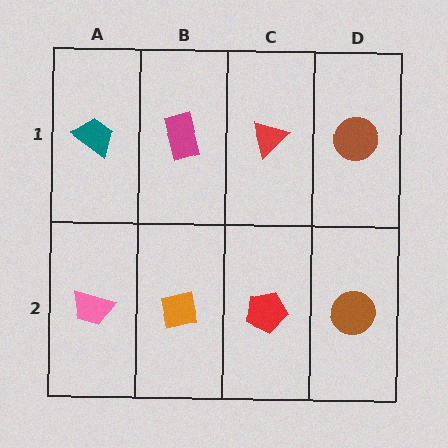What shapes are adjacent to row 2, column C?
A red triangle (row 1, column C), an orange square (row 2, column B), a brown circle (row 2, column D).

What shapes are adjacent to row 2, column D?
A brown circle (row 1, column D), a red pentagon (row 2, column C).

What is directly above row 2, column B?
A magenta rectangle.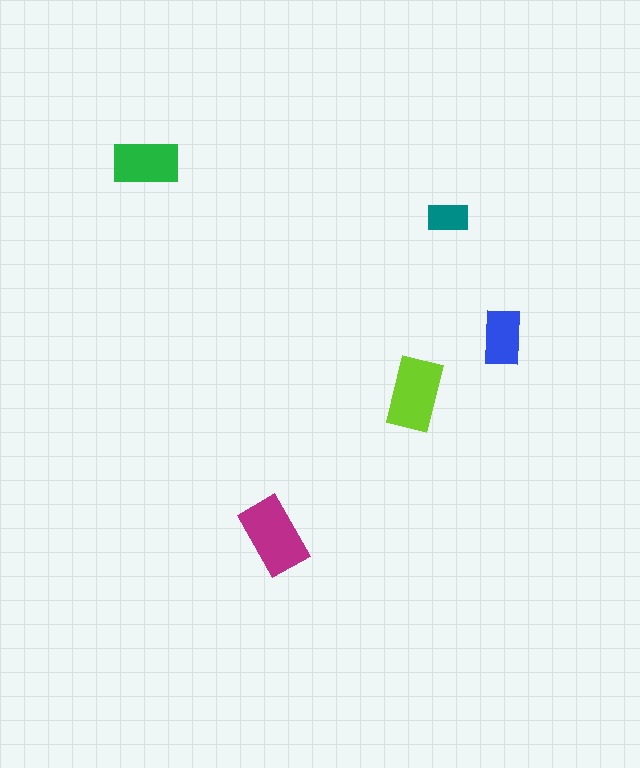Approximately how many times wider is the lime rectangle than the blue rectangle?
About 1.5 times wider.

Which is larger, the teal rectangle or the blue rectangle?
The blue one.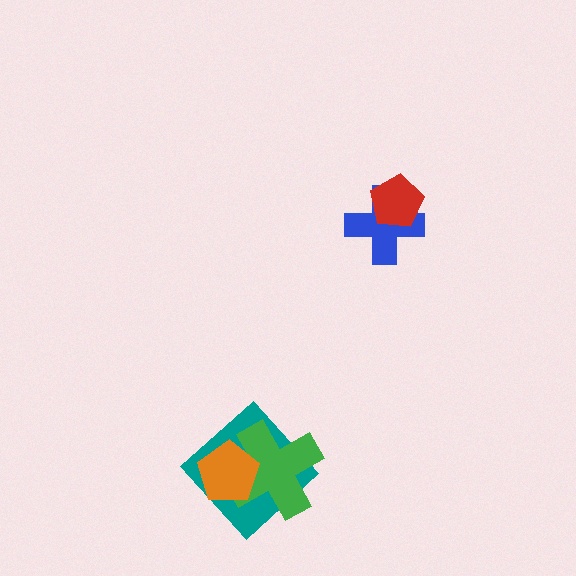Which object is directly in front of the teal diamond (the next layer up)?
The green cross is directly in front of the teal diamond.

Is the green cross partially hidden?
Yes, it is partially covered by another shape.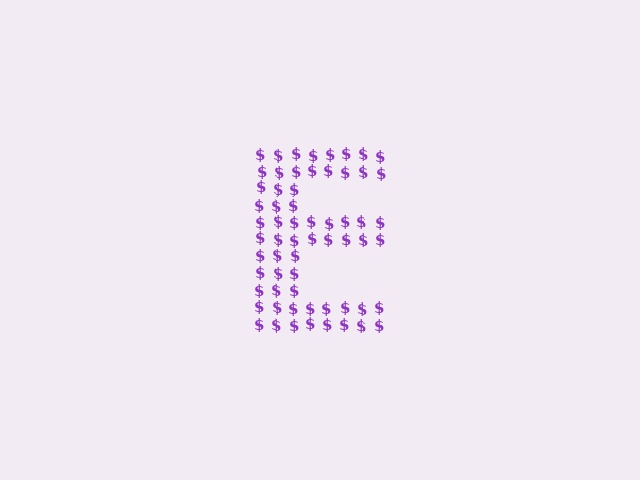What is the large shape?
The large shape is the letter E.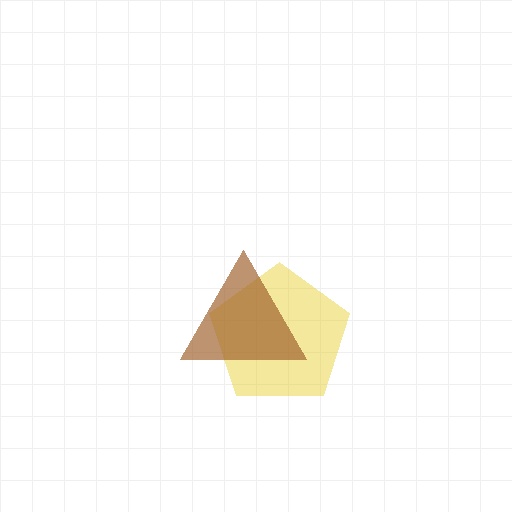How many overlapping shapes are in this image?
There are 2 overlapping shapes in the image.